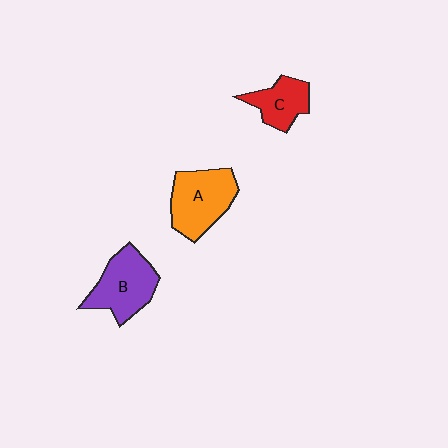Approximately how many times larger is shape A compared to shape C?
Approximately 1.6 times.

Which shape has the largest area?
Shape A (orange).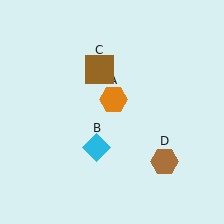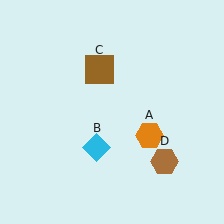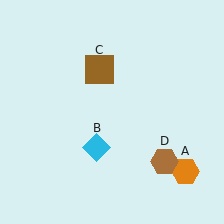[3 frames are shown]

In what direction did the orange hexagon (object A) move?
The orange hexagon (object A) moved down and to the right.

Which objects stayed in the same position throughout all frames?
Cyan diamond (object B) and brown square (object C) and brown hexagon (object D) remained stationary.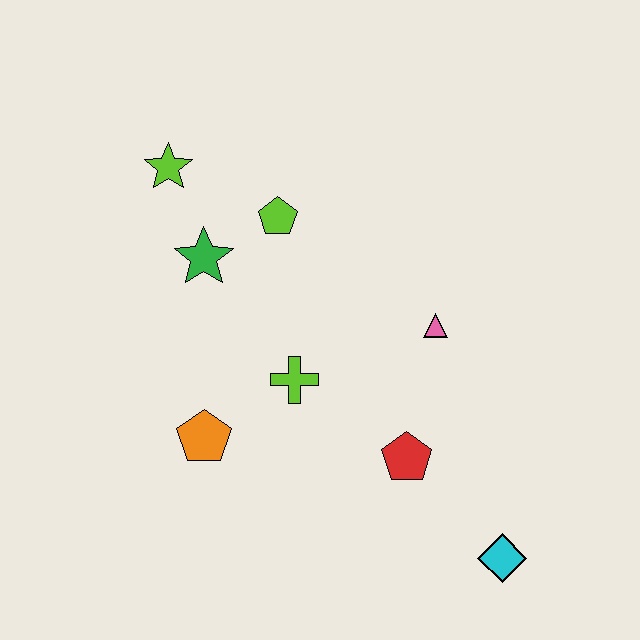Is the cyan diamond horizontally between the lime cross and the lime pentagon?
No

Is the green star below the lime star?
Yes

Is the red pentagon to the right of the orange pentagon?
Yes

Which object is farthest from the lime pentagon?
The cyan diamond is farthest from the lime pentagon.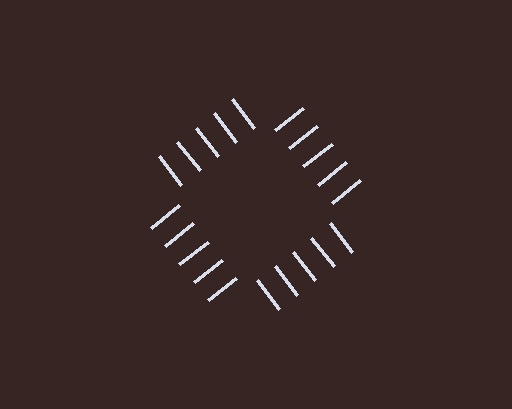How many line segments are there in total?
20 — 5 along each of the 4 edges.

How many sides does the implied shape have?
4 sides — the line-ends trace a square.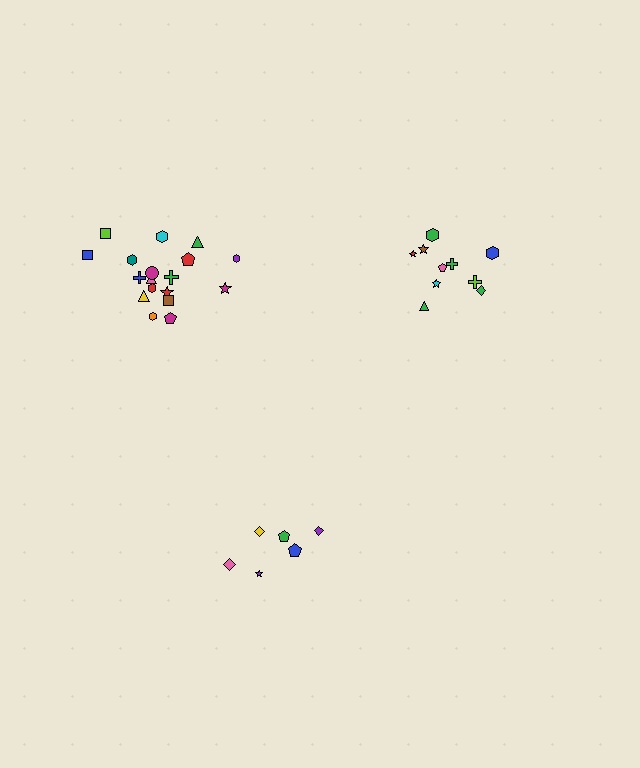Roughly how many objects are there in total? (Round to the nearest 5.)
Roughly 35 objects in total.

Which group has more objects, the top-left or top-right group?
The top-left group.